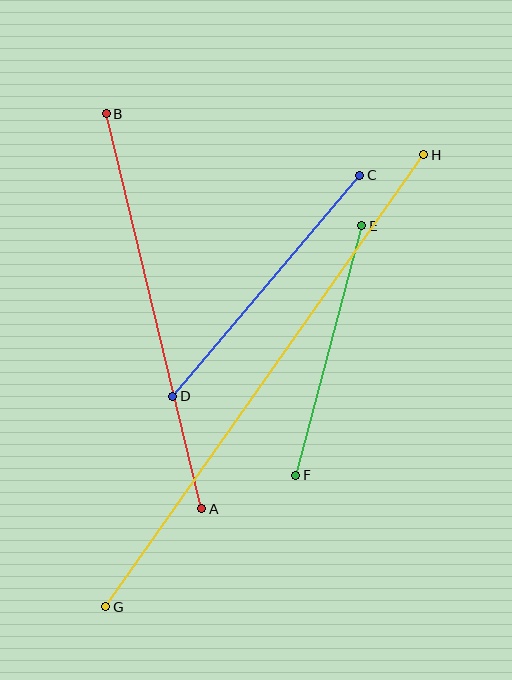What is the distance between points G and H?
The distance is approximately 553 pixels.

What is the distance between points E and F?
The distance is approximately 258 pixels.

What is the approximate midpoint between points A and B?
The midpoint is at approximately (154, 311) pixels.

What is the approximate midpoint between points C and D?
The midpoint is at approximately (266, 286) pixels.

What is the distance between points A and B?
The distance is approximately 406 pixels.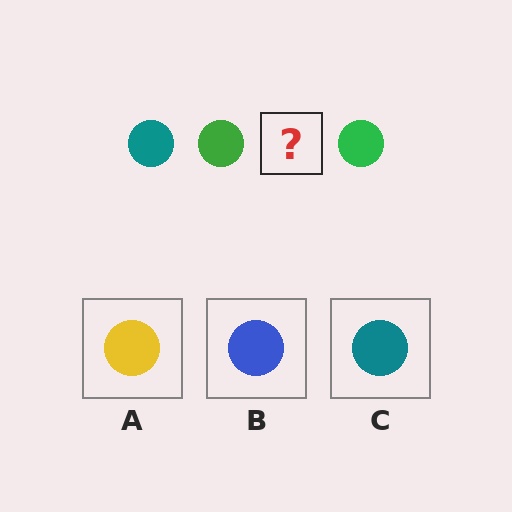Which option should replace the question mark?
Option C.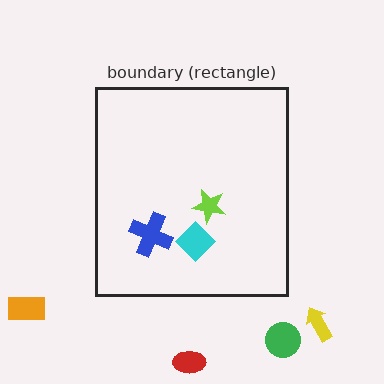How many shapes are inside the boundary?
3 inside, 4 outside.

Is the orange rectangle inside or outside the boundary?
Outside.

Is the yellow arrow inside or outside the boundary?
Outside.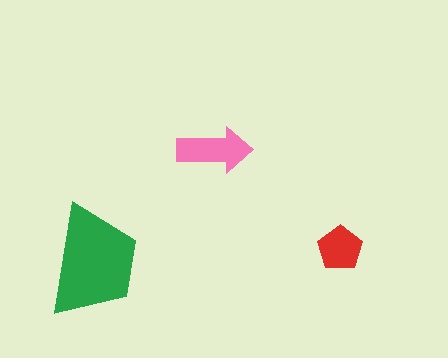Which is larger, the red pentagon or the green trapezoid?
The green trapezoid.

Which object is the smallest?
The red pentagon.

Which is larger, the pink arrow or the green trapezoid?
The green trapezoid.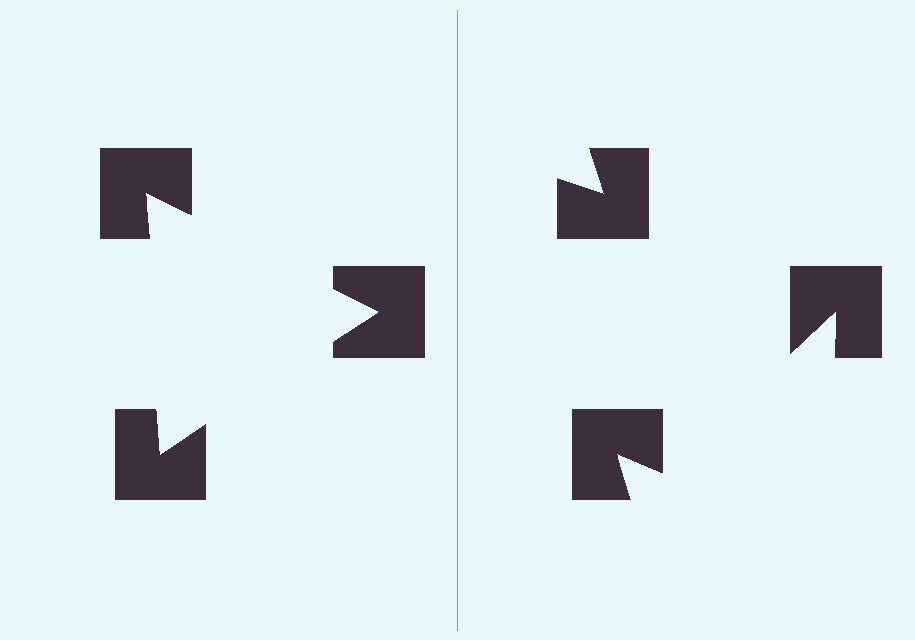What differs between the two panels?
The notched squares are positioned identically on both sides; only the wedge orientations differ. On the left they align to a triangle; on the right they are misaligned.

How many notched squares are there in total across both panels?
6 — 3 on each side.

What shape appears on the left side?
An illusory triangle.